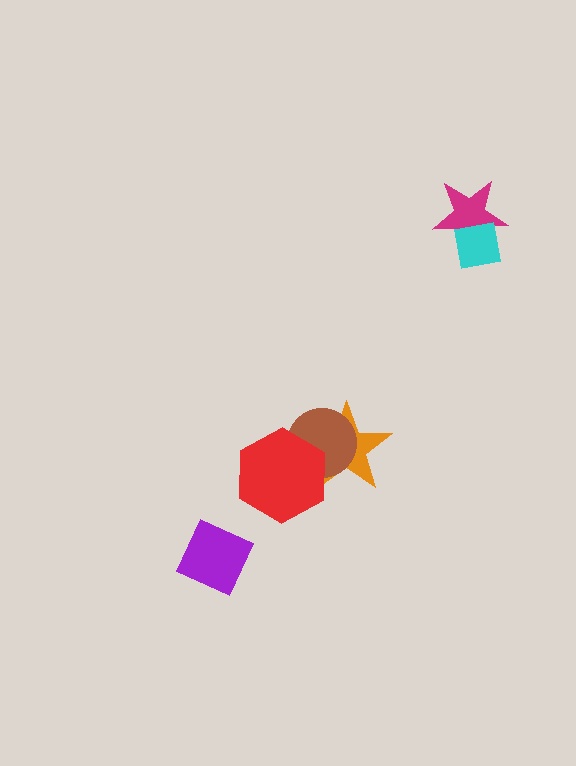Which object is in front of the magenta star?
The cyan square is in front of the magenta star.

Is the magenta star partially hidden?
Yes, it is partially covered by another shape.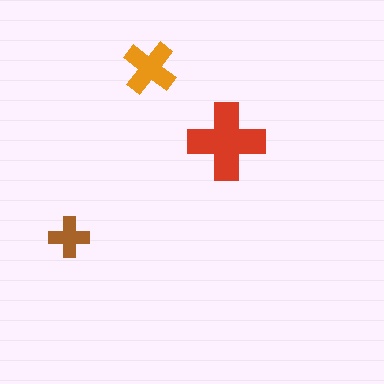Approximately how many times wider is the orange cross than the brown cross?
About 1.5 times wider.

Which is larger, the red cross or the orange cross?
The red one.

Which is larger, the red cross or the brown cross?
The red one.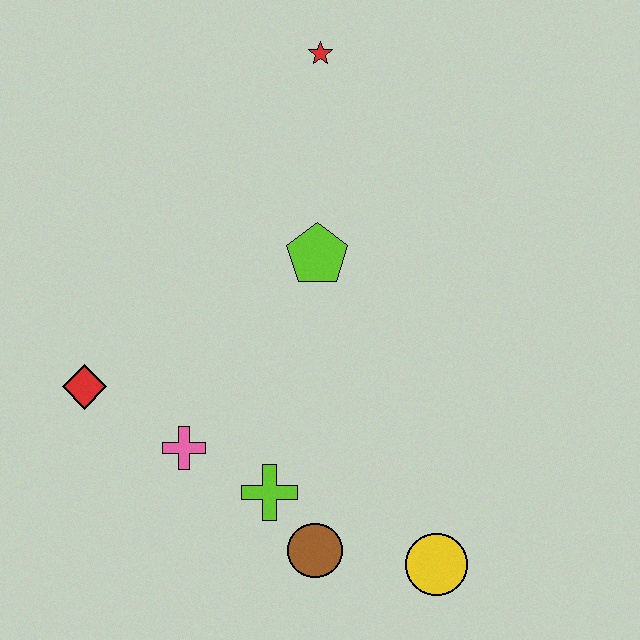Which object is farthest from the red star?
The yellow circle is farthest from the red star.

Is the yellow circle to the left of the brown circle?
No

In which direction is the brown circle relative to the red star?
The brown circle is below the red star.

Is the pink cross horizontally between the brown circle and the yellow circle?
No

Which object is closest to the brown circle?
The lime cross is closest to the brown circle.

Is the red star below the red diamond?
No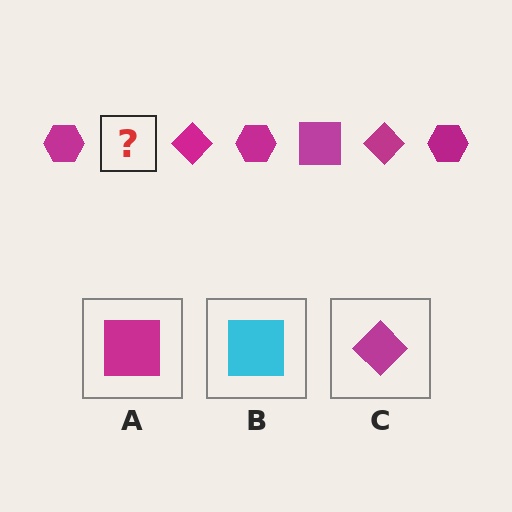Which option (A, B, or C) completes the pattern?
A.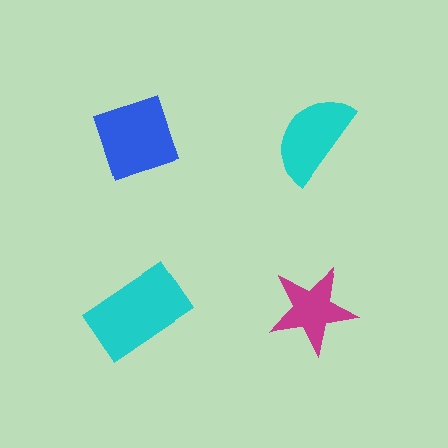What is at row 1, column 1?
A blue diamond.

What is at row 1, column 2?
A cyan semicircle.